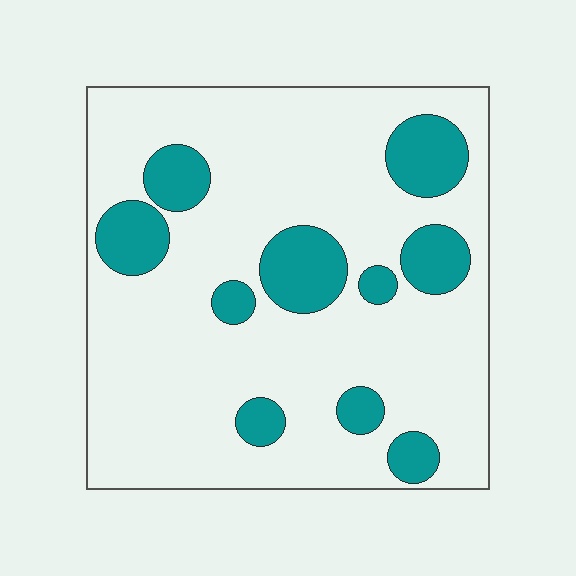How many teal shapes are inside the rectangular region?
10.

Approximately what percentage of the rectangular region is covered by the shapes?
Approximately 20%.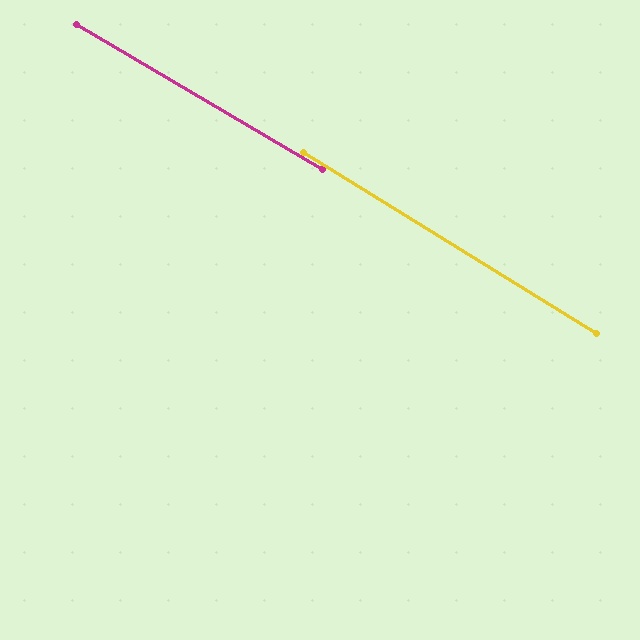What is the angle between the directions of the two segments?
Approximately 1 degree.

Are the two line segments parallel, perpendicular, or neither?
Parallel — their directions differ by only 1.3°.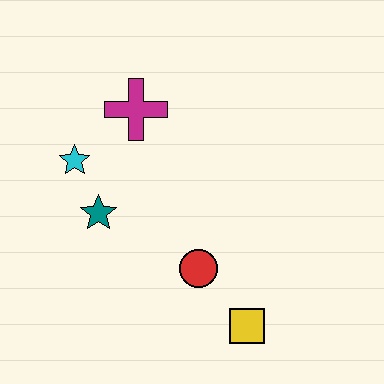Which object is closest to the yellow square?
The red circle is closest to the yellow square.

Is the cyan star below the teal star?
No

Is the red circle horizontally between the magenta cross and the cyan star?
No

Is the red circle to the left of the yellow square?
Yes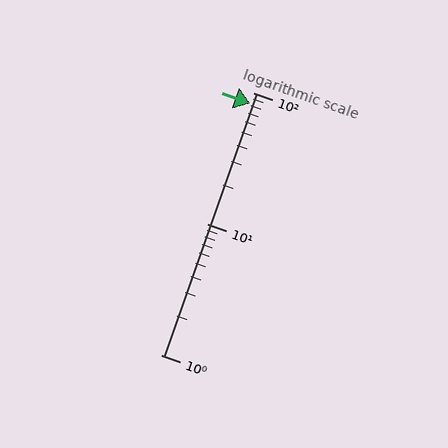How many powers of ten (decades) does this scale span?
The scale spans 2 decades, from 1 to 100.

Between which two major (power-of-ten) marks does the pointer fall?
The pointer is between 10 and 100.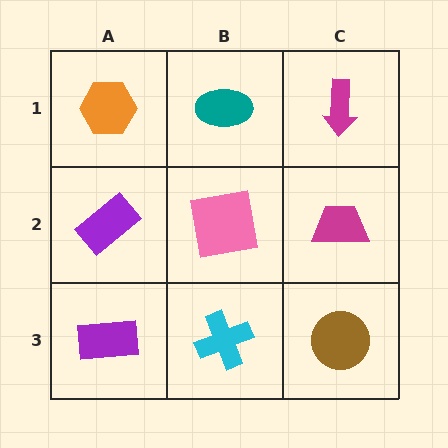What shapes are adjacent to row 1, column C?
A magenta trapezoid (row 2, column C), a teal ellipse (row 1, column B).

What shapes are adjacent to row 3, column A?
A purple rectangle (row 2, column A), a cyan cross (row 3, column B).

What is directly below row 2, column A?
A purple rectangle.